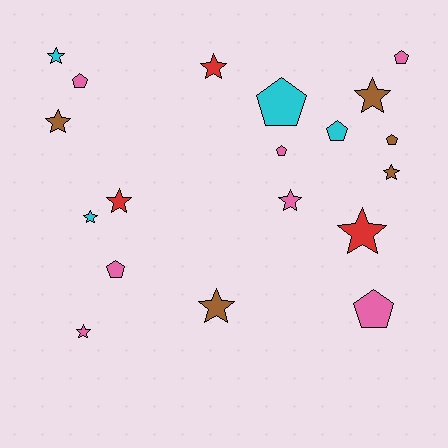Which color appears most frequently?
Pink, with 7 objects.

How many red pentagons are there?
There are no red pentagons.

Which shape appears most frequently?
Star, with 11 objects.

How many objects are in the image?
There are 19 objects.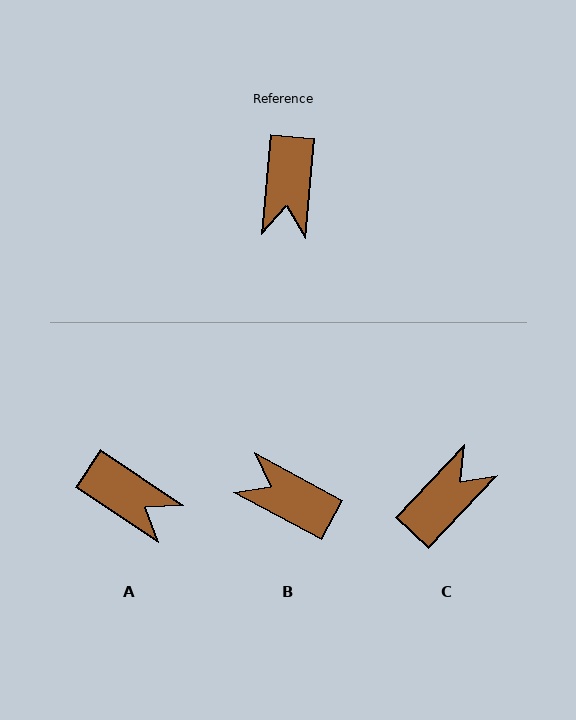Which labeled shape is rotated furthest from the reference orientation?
C, about 142 degrees away.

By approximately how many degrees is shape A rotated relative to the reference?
Approximately 61 degrees counter-clockwise.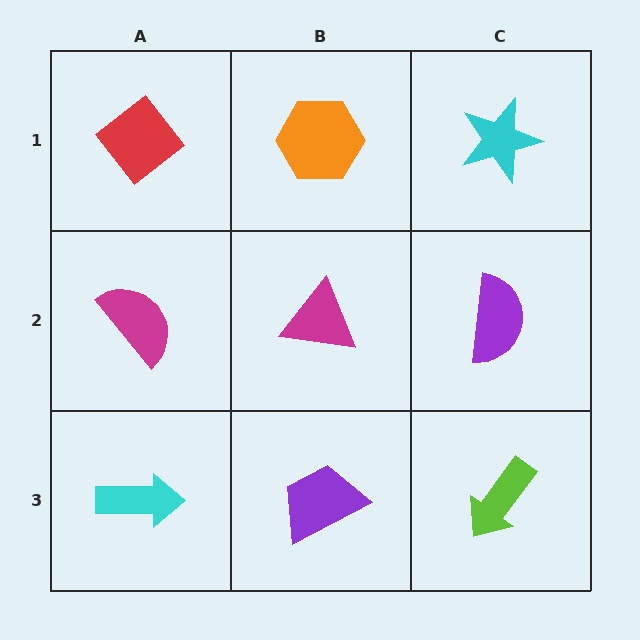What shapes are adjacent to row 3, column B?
A magenta triangle (row 2, column B), a cyan arrow (row 3, column A), a lime arrow (row 3, column C).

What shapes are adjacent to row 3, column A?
A magenta semicircle (row 2, column A), a purple trapezoid (row 3, column B).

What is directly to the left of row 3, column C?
A purple trapezoid.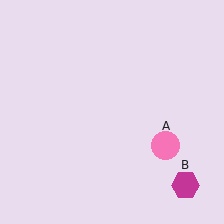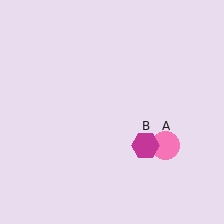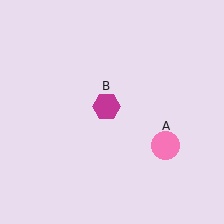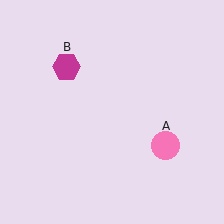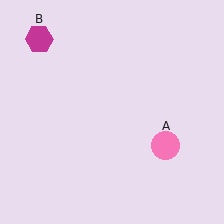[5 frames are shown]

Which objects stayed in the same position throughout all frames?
Pink circle (object A) remained stationary.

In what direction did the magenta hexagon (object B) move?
The magenta hexagon (object B) moved up and to the left.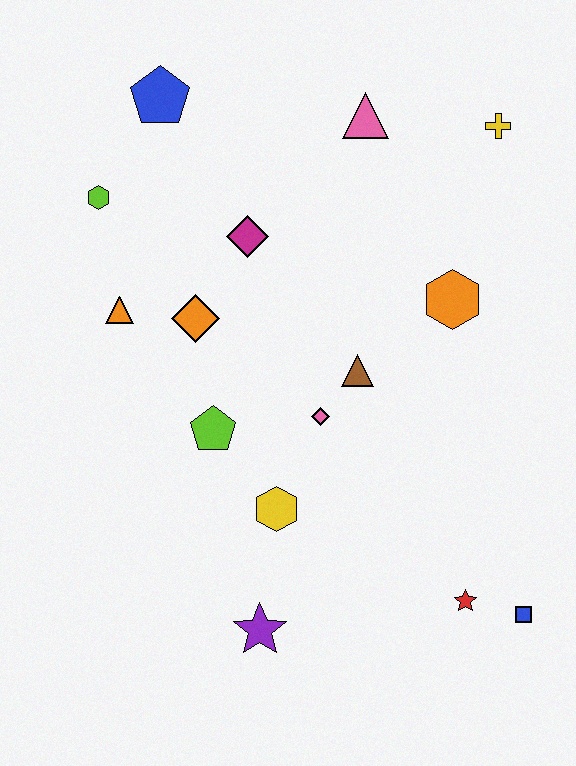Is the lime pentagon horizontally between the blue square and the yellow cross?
No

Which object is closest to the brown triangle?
The pink diamond is closest to the brown triangle.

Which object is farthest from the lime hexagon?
The blue square is farthest from the lime hexagon.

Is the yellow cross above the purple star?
Yes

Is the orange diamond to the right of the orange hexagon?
No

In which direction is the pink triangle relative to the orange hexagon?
The pink triangle is above the orange hexagon.